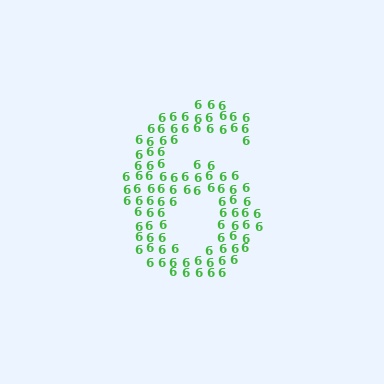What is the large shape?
The large shape is the digit 6.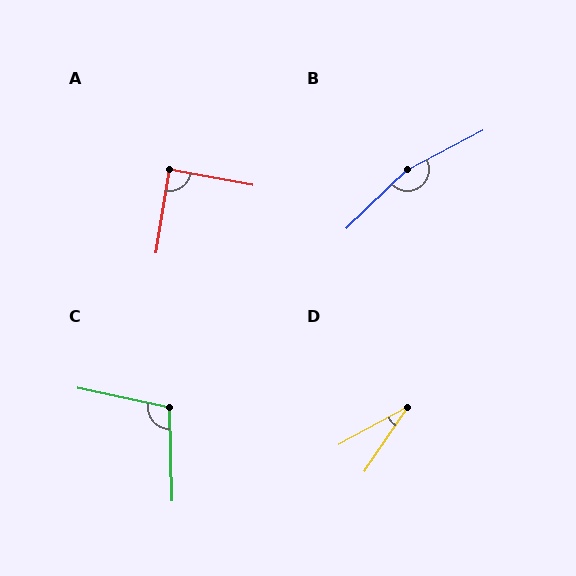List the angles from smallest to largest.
D (27°), A (88°), C (103°), B (164°).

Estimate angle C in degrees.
Approximately 103 degrees.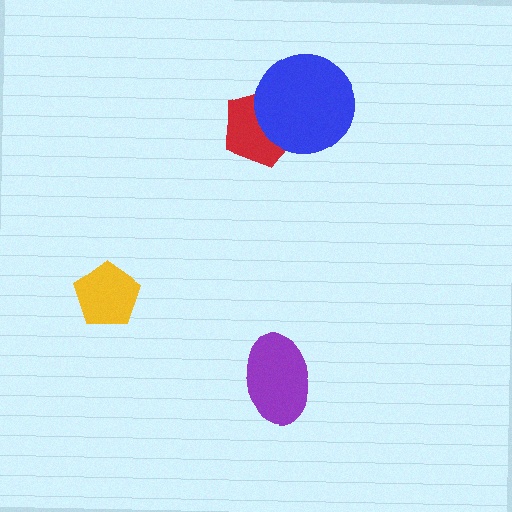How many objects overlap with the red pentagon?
1 object overlaps with the red pentagon.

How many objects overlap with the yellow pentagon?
0 objects overlap with the yellow pentagon.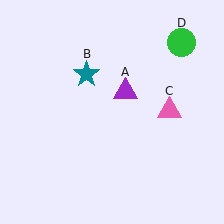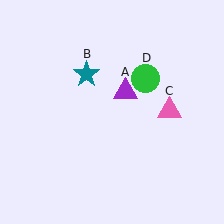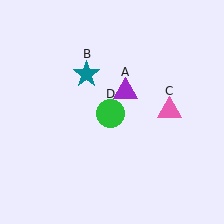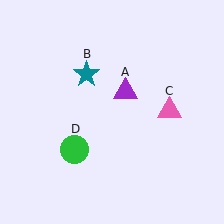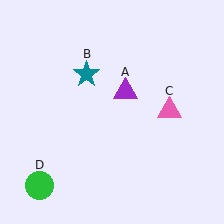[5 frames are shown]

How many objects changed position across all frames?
1 object changed position: green circle (object D).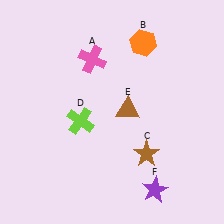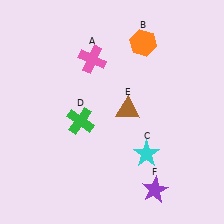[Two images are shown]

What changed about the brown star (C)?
In Image 1, C is brown. In Image 2, it changed to cyan.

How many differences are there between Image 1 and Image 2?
There are 2 differences between the two images.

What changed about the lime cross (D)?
In Image 1, D is lime. In Image 2, it changed to green.